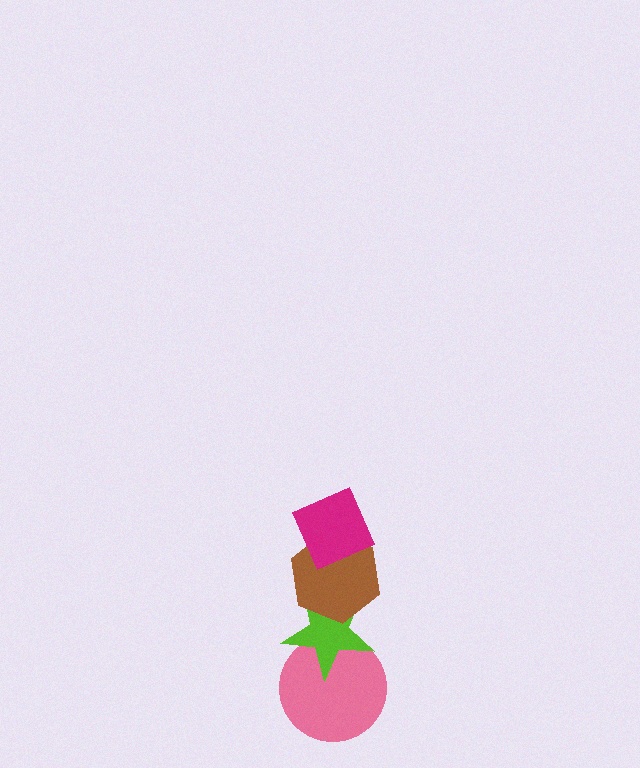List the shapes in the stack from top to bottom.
From top to bottom: the magenta diamond, the brown hexagon, the lime star, the pink circle.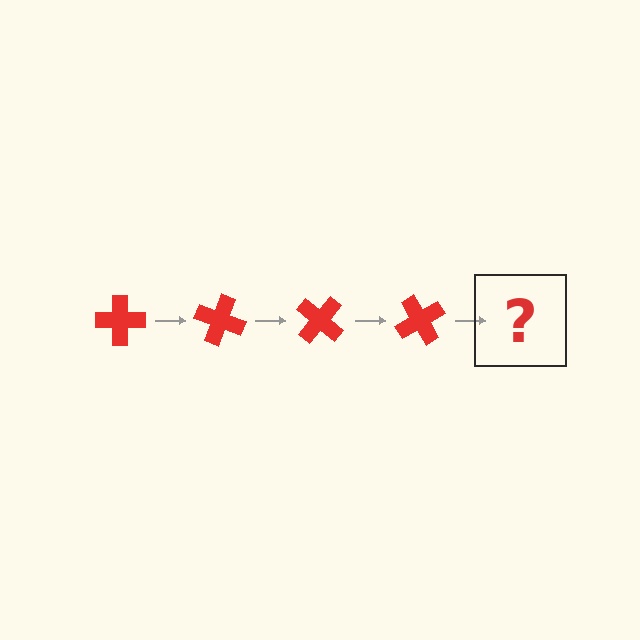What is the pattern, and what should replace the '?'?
The pattern is that the cross rotates 20 degrees each step. The '?' should be a red cross rotated 80 degrees.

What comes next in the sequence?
The next element should be a red cross rotated 80 degrees.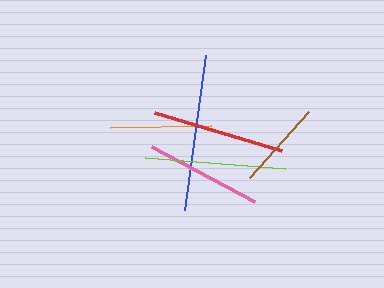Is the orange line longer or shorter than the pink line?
The pink line is longer than the orange line.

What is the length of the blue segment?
The blue segment is approximately 156 pixels long.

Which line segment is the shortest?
The brown line is the shortest at approximately 88 pixels.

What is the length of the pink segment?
The pink segment is approximately 117 pixels long.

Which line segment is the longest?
The blue line is the longest at approximately 156 pixels.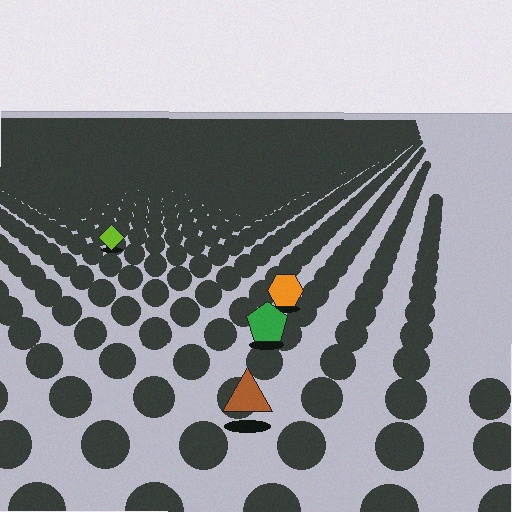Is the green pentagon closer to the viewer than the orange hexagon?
Yes. The green pentagon is closer — you can tell from the texture gradient: the ground texture is coarser near it.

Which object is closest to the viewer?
The brown triangle is closest. The texture marks near it are larger and more spread out.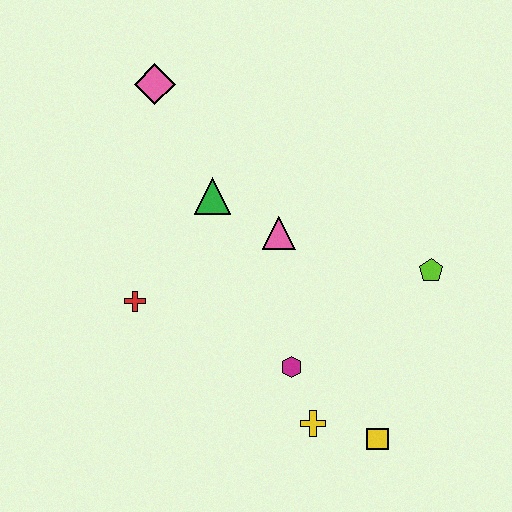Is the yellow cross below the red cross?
Yes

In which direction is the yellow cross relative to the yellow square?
The yellow cross is to the left of the yellow square.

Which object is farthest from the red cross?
The lime pentagon is farthest from the red cross.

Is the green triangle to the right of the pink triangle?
No